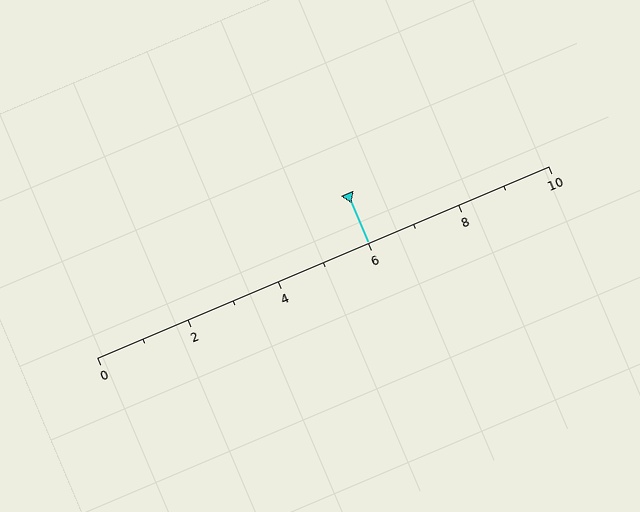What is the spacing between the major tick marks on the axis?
The major ticks are spaced 2 apart.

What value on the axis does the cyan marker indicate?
The marker indicates approximately 6.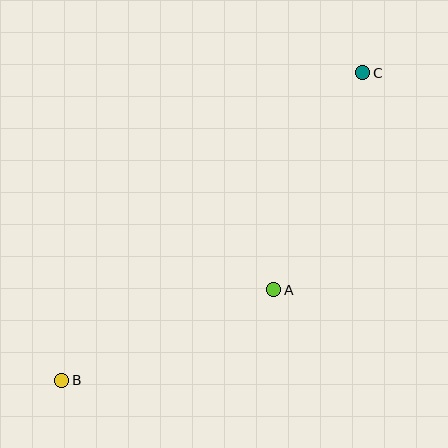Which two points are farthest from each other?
Points B and C are farthest from each other.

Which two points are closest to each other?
Points A and B are closest to each other.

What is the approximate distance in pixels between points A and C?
The distance between A and C is approximately 234 pixels.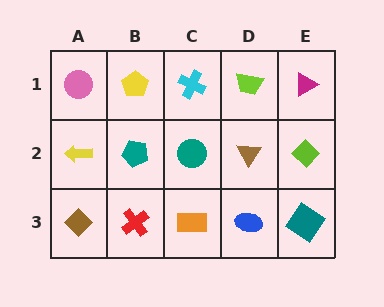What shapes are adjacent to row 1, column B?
A teal pentagon (row 2, column B), a pink circle (row 1, column A), a cyan cross (row 1, column C).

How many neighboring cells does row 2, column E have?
3.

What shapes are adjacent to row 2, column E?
A magenta triangle (row 1, column E), a teal diamond (row 3, column E), a brown triangle (row 2, column D).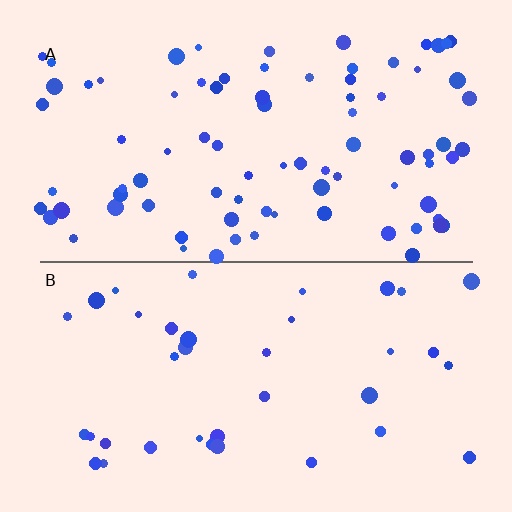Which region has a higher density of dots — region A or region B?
A (the top).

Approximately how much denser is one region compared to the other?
Approximately 2.2× — region A over region B.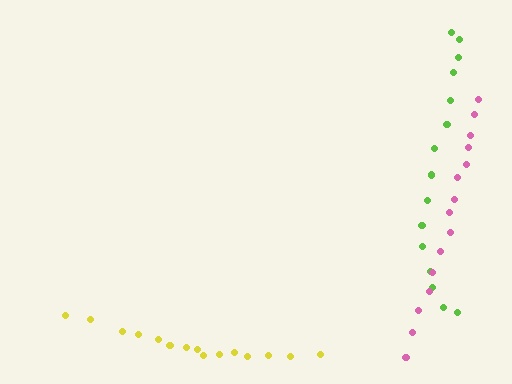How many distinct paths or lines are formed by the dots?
There are 3 distinct paths.